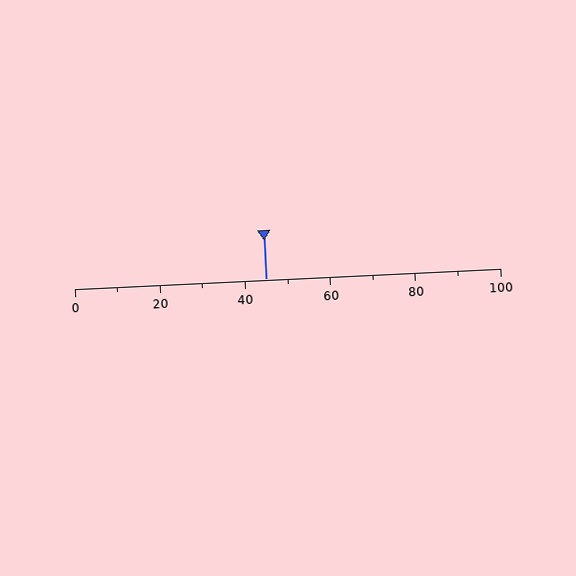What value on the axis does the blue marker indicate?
The marker indicates approximately 45.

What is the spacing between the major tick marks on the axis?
The major ticks are spaced 20 apart.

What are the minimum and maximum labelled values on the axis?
The axis runs from 0 to 100.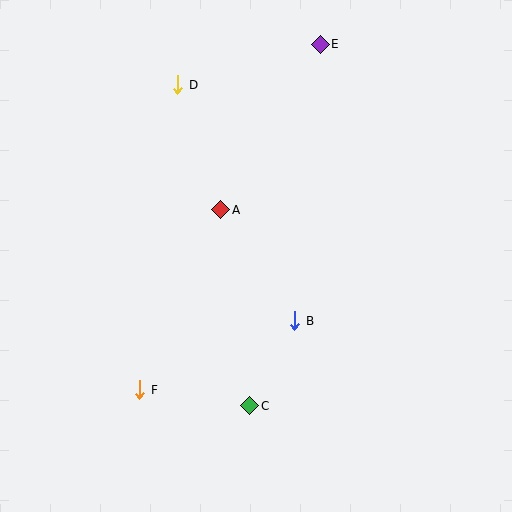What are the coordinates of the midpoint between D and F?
The midpoint between D and F is at (159, 237).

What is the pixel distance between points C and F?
The distance between C and F is 111 pixels.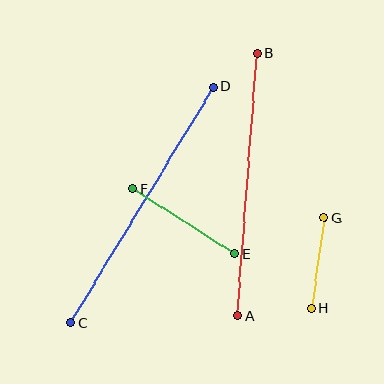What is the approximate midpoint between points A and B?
The midpoint is at approximately (247, 185) pixels.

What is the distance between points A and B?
The distance is approximately 263 pixels.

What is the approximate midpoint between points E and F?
The midpoint is at approximately (184, 222) pixels.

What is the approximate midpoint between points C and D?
The midpoint is at approximately (142, 205) pixels.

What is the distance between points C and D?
The distance is approximately 276 pixels.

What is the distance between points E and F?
The distance is approximately 121 pixels.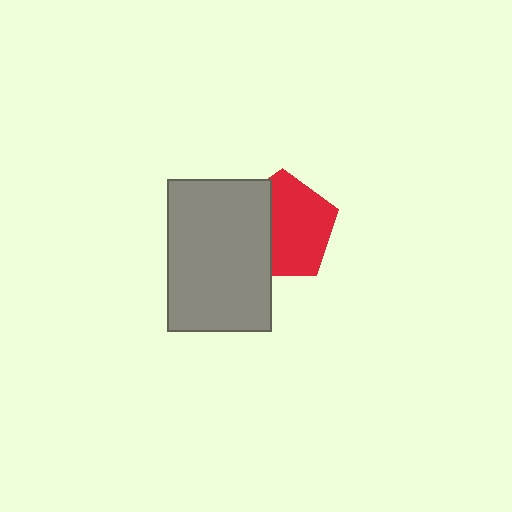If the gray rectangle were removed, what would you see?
You would see the complete red pentagon.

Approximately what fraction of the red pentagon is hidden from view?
Roughly 37% of the red pentagon is hidden behind the gray rectangle.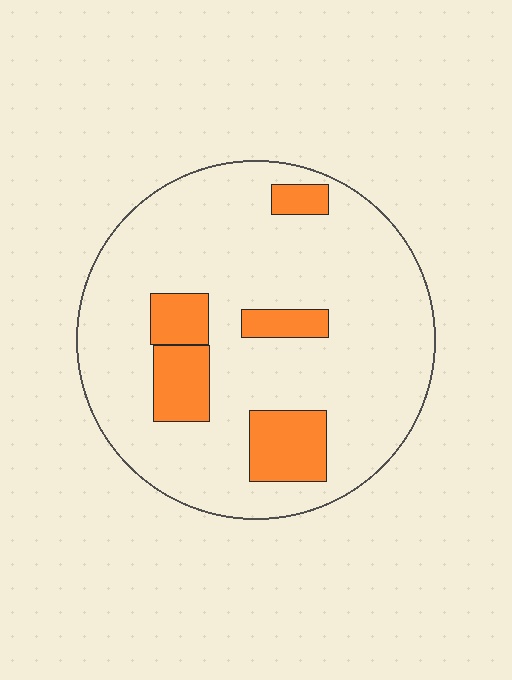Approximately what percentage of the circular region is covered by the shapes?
Approximately 15%.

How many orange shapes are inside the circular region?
5.